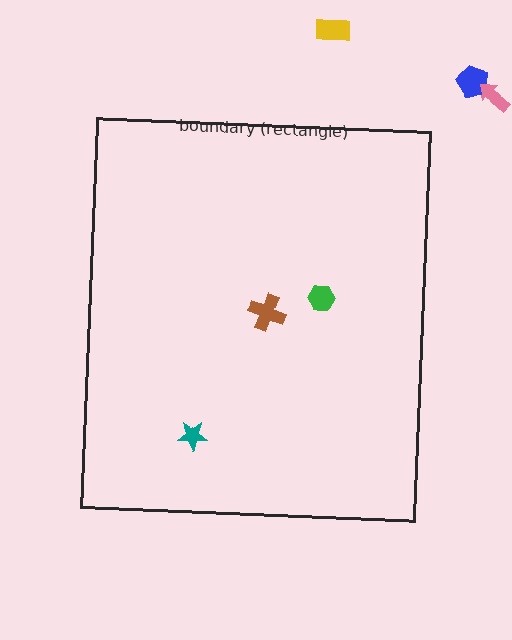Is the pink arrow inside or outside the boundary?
Outside.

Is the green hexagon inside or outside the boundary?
Inside.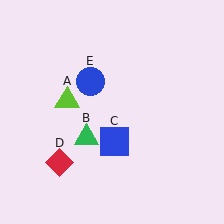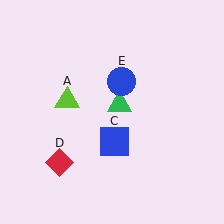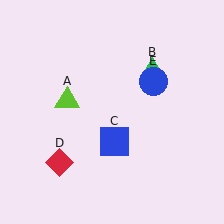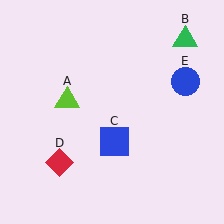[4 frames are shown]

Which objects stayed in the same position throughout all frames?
Lime triangle (object A) and blue square (object C) and red diamond (object D) remained stationary.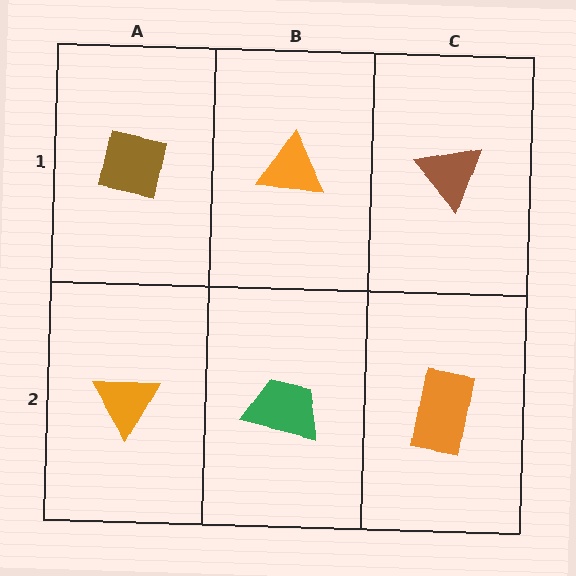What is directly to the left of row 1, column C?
An orange triangle.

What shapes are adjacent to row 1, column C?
An orange rectangle (row 2, column C), an orange triangle (row 1, column B).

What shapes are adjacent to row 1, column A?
An orange triangle (row 2, column A), an orange triangle (row 1, column B).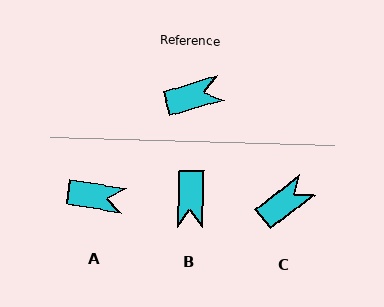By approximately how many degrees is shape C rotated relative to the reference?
Approximately 21 degrees counter-clockwise.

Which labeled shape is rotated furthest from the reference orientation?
B, about 108 degrees away.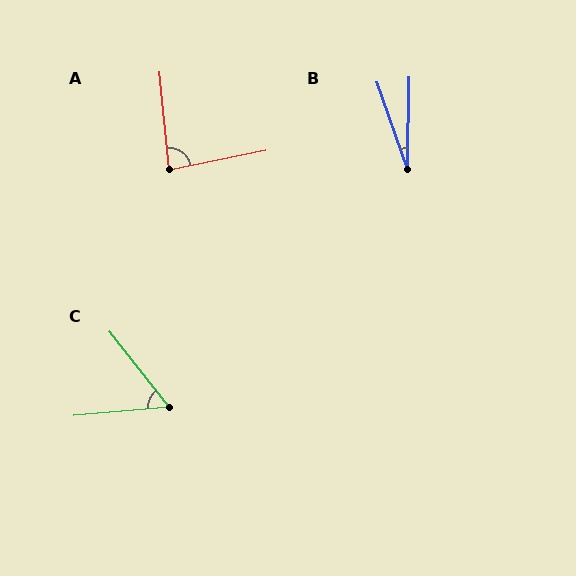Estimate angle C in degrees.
Approximately 57 degrees.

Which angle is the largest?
A, at approximately 84 degrees.